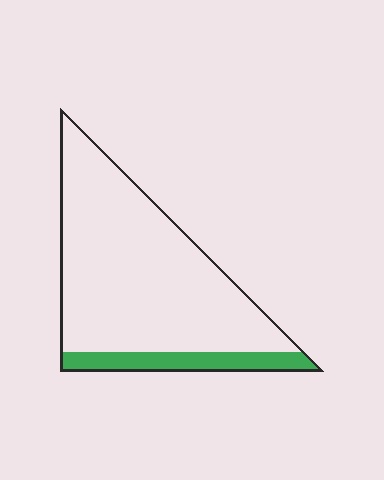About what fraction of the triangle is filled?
About one eighth (1/8).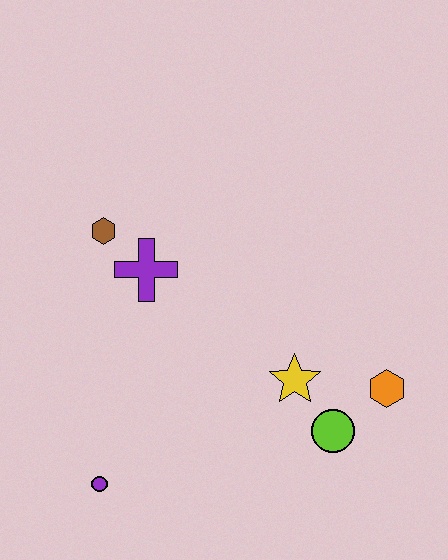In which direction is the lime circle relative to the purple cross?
The lime circle is to the right of the purple cross.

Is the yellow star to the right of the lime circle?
No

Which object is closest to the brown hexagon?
The purple cross is closest to the brown hexagon.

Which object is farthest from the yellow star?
The brown hexagon is farthest from the yellow star.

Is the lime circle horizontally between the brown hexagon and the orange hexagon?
Yes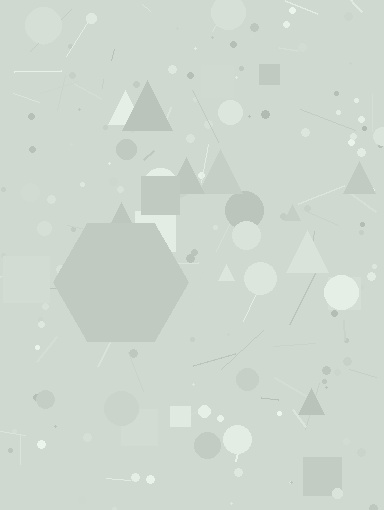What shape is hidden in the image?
A hexagon is hidden in the image.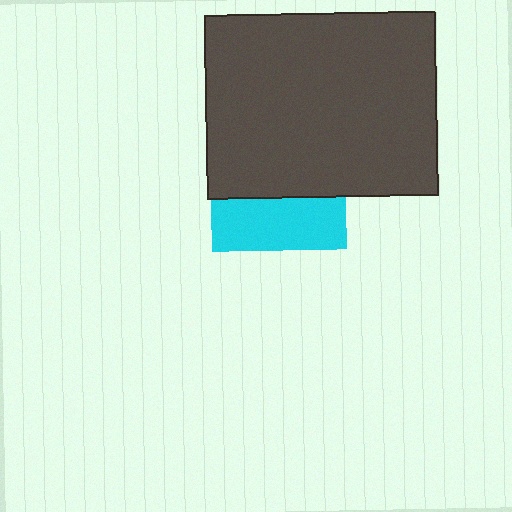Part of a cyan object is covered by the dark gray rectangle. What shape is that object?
It is a square.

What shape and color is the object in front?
The object in front is a dark gray rectangle.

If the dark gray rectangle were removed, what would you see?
You would see the complete cyan square.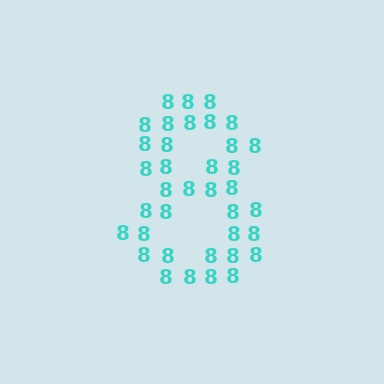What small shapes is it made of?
It is made of small digit 8's.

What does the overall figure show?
The overall figure shows the digit 8.